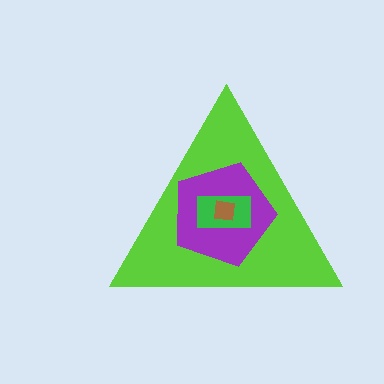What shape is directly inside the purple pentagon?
The green rectangle.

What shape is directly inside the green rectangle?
The brown square.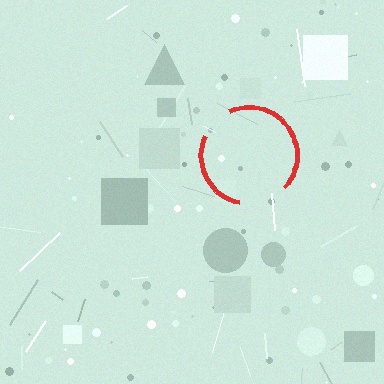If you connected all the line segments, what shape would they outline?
They would outline a circle.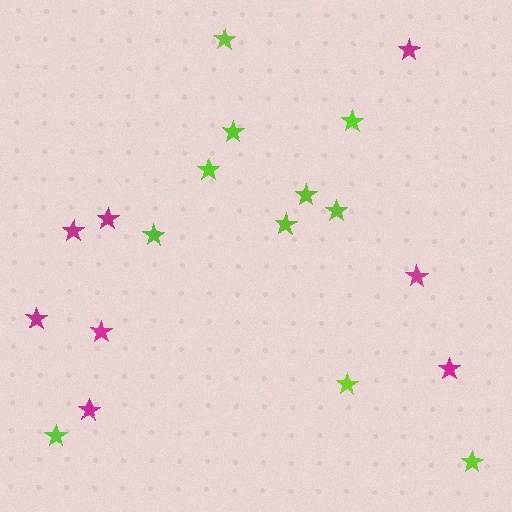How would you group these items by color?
There are 2 groups: one group of magenta stars (8) and one group of lime stars (11).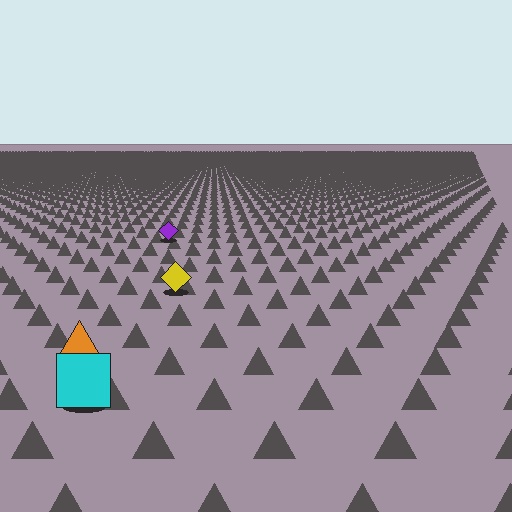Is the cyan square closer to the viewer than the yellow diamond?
Yes. The cyan square is closer — you can tell from the texture gradient: the ground texture is coarser near it.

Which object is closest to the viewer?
The cyan square is closest. The texture marks near it are larger and more spread out.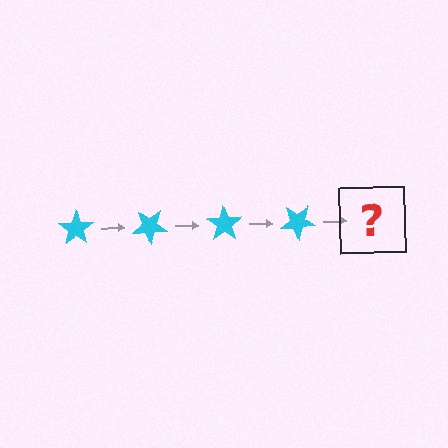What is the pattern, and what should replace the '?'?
The pattern is that the star rotates 35 degrees each step. The '?' should be a cyan star rotated 140 degrees.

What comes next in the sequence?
The next element should be a cyan star rotated 140 degrees.